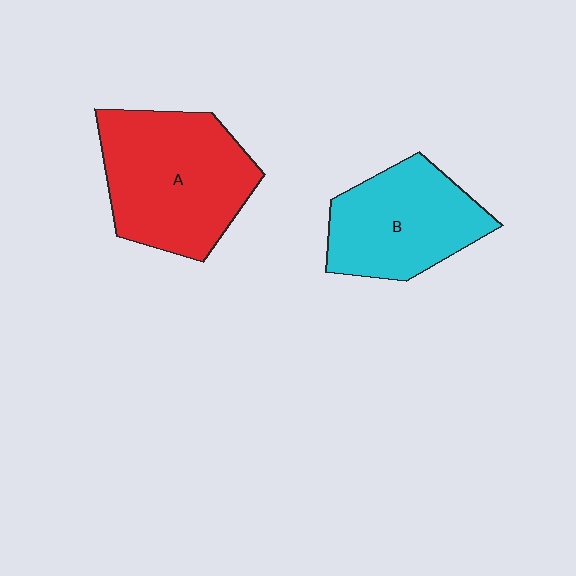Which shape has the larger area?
Shape A (red).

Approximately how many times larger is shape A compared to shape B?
Approximately 1.3 times.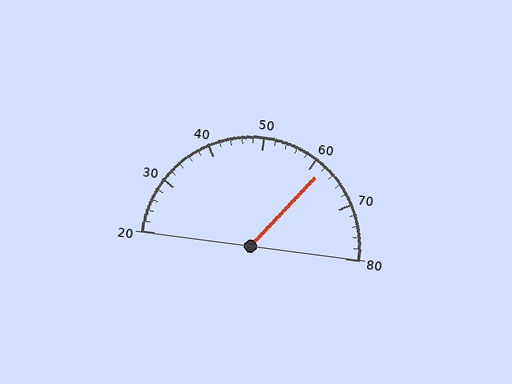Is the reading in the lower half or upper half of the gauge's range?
The reading is in the upper half of the range (20 to 80).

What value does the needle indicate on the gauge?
The needle indicates approximately 62.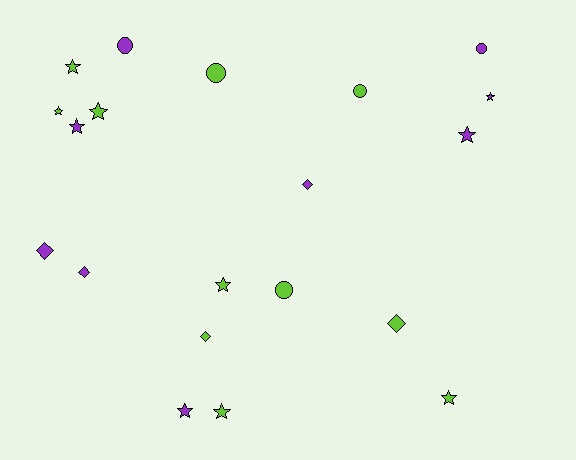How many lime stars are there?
There are 6 lime stars.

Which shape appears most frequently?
Star, with 10 objects.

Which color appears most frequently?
Lime, with 11 objects.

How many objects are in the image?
There are 20 objects.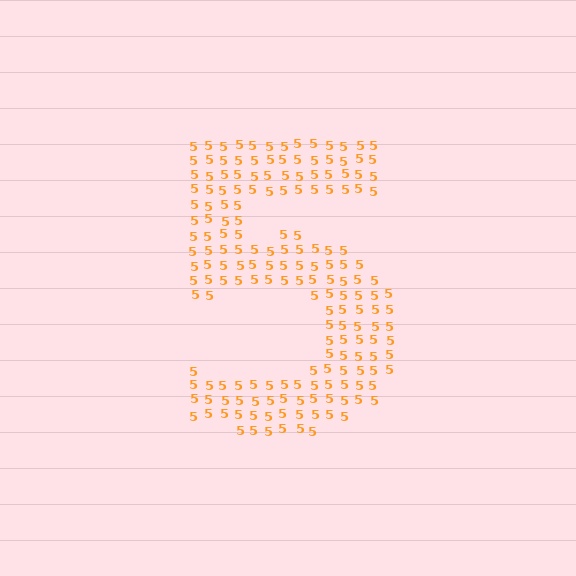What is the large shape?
The large shape is the digit 5.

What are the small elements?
The small elements are digit 5's.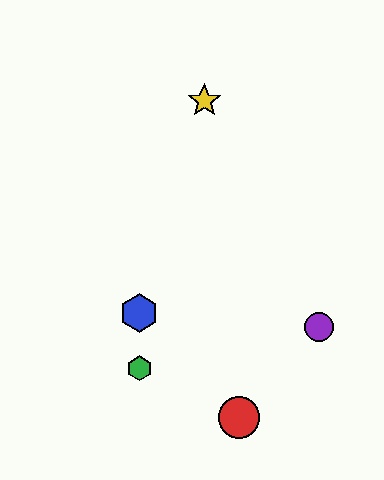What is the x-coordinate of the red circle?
The red circle is at x≈239.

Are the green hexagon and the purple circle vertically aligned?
No, the green hexagon is at x≈139 and the purple circle is at x≈319.